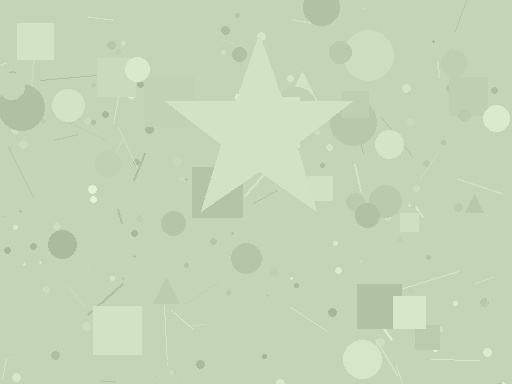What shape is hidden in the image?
A star is hidden in the image.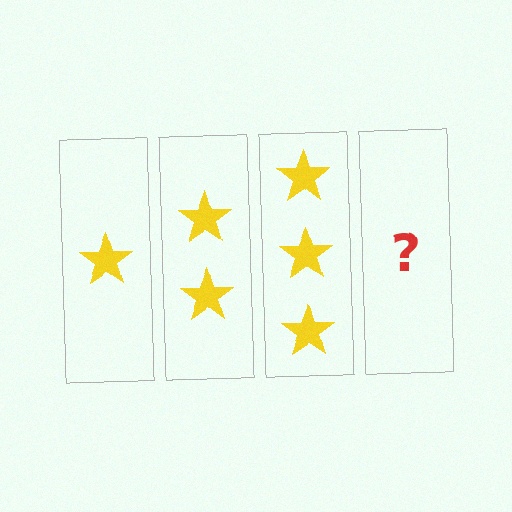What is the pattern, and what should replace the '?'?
The pattern is that each step adds one more star. The '?' should be 4 stars.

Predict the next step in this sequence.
The next step is 4 stars.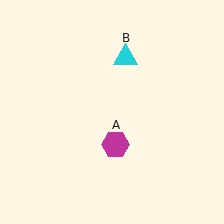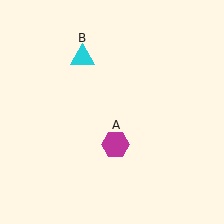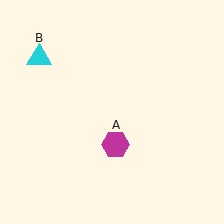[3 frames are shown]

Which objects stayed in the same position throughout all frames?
Magenta hexagon (object A) remained stationary.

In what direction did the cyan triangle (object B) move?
The cyan triangle (object B) moved left.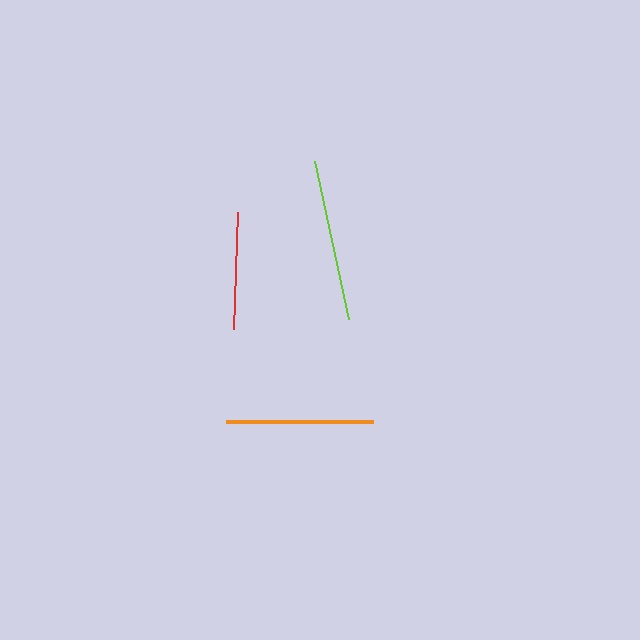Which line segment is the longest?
The lime line is the longest at approximately 161 pixels.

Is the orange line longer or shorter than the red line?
The orange line is longer than the red line.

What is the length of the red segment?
The red segment is approximately 118 pixels long.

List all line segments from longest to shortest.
From longest to shortest: lime, orange, red.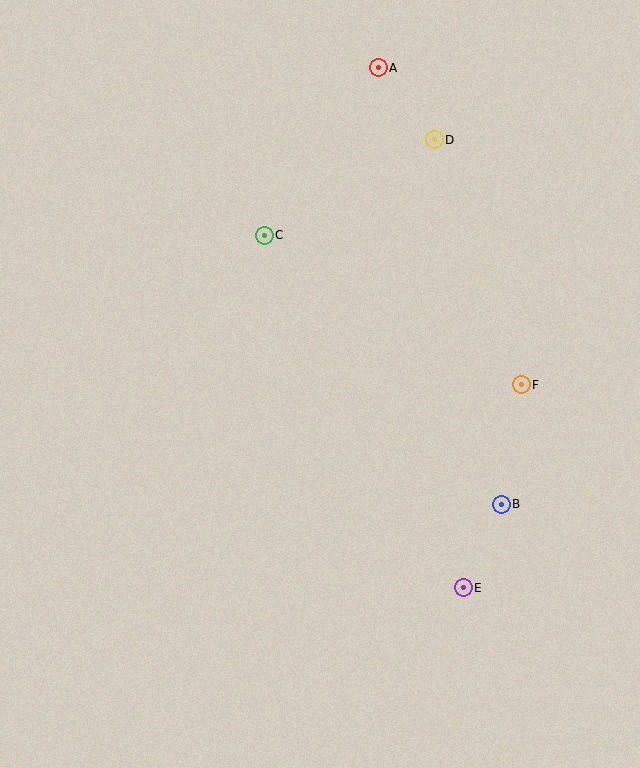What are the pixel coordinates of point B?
Point B is at (501, 504).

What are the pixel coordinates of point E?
Point E is at (463, 588).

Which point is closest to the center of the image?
Point C at (264, 235) is closest to the center.